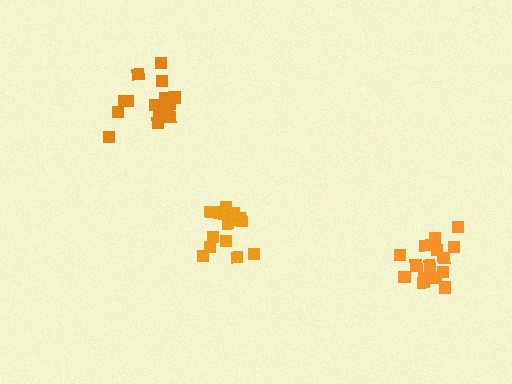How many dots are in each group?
Group 1: 16 dots, Group 2: 15 dots, Group 3: 15 dots (46 total).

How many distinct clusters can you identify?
There are 3 distinct clusters.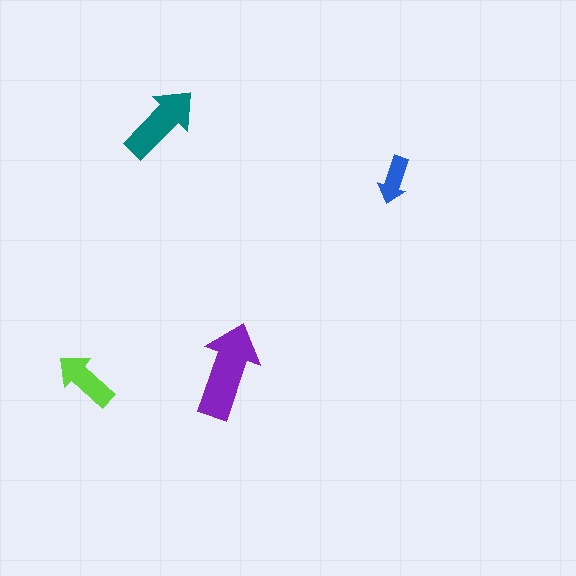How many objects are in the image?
There are 4 objects in the image.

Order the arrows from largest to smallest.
the purple one, the teal one, the lime one, the blue one.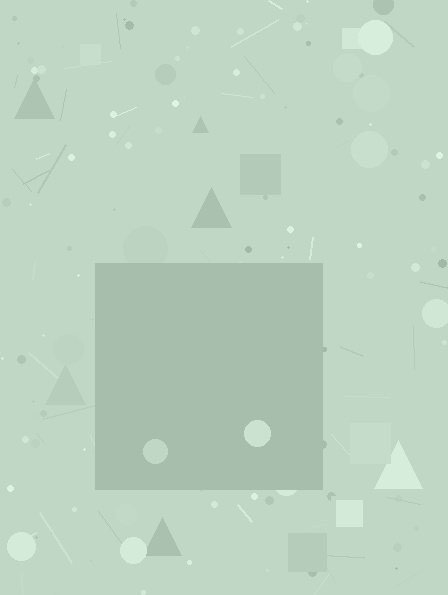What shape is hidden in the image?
A square is hidden in the image.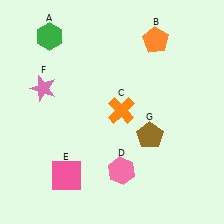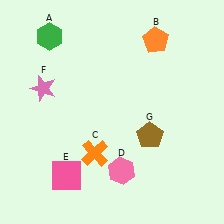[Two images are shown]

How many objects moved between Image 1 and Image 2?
1 object moved between the two images.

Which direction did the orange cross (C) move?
The orange cross (C) moved down.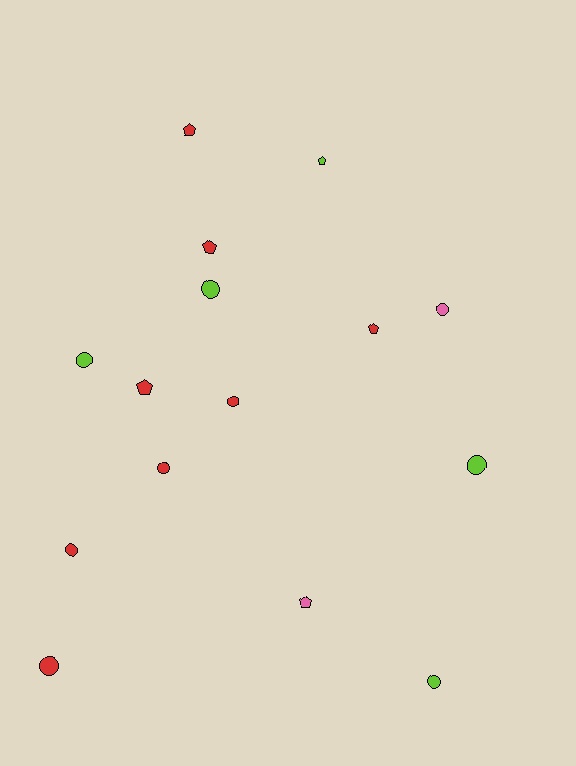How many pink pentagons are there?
There is 1 pink pentagon.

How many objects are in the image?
There are 15 objects.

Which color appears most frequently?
Red, with 8 objects.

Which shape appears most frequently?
Circle, with 9 objects.